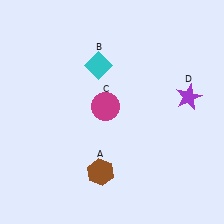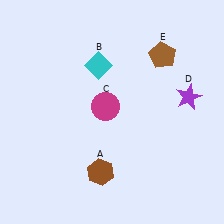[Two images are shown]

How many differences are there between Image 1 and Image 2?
There is 1 difference between the two images.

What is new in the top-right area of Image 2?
A brown pentagon (E) was added in the top-right area of Image 2.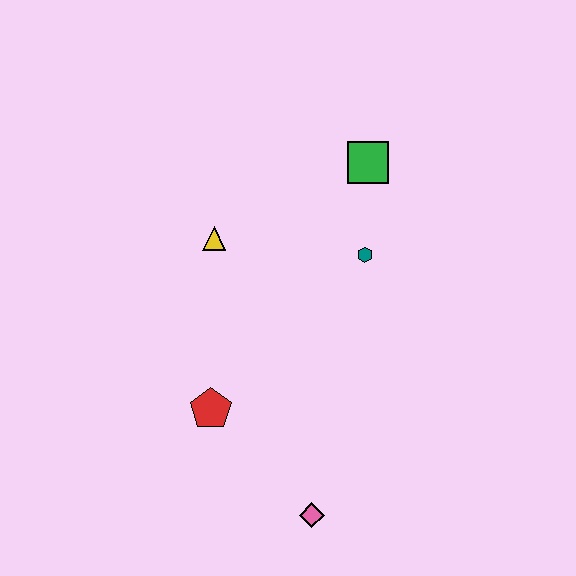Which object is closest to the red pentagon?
The pink diamond is closest to the red pentagon.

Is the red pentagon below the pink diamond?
No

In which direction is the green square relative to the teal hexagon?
The green square is above the teal hexagon.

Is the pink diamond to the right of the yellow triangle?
Yes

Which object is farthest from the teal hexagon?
The pink diamond is farthest from the teal hexagon.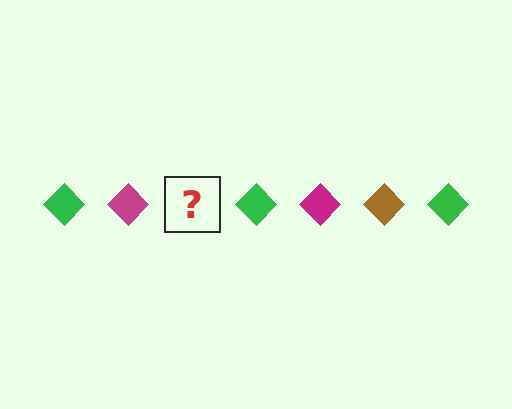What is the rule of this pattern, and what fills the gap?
The rule is that the pattern cycles through green, magenta, brown diamonds. The gap should be filled with a brown diamond.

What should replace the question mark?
The question mark should be replaced with a brown diamond.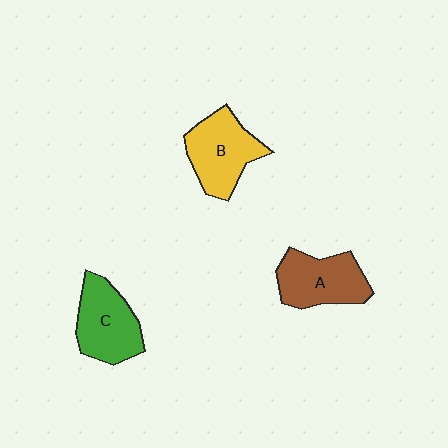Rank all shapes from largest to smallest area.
From largest to smallest: B (yellow), C (green), A (brown).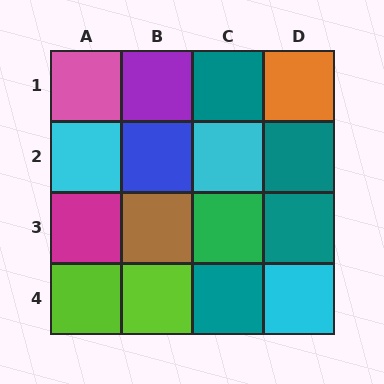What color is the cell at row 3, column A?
Magenta.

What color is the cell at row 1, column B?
Purple.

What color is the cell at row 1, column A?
Pink.